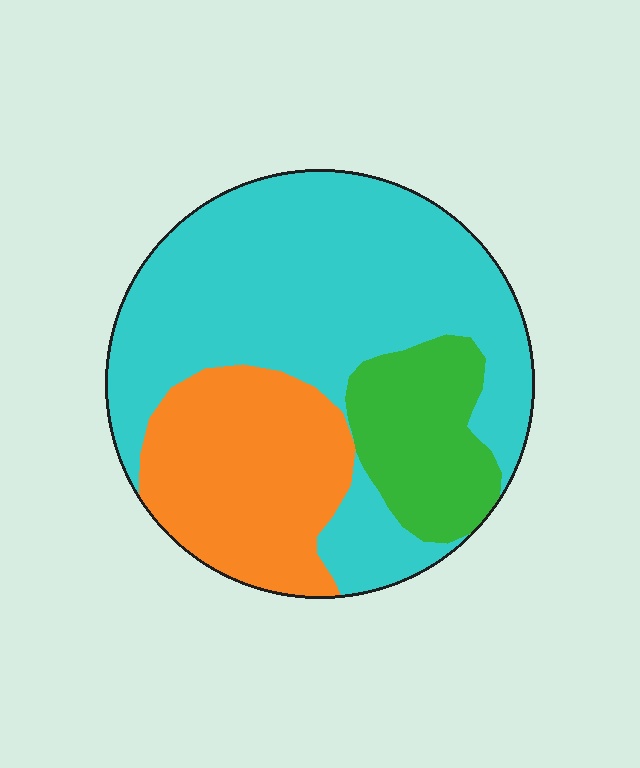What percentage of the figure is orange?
Orange takes up about one quarter (1/4) of the figure.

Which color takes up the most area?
Cyan, at roughly 60%.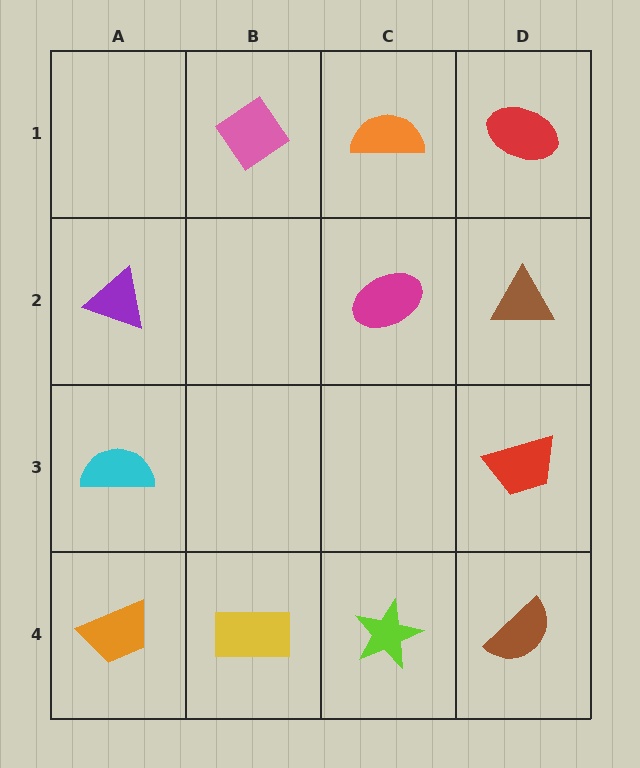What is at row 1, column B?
A pink diamond.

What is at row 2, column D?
A brown triangle.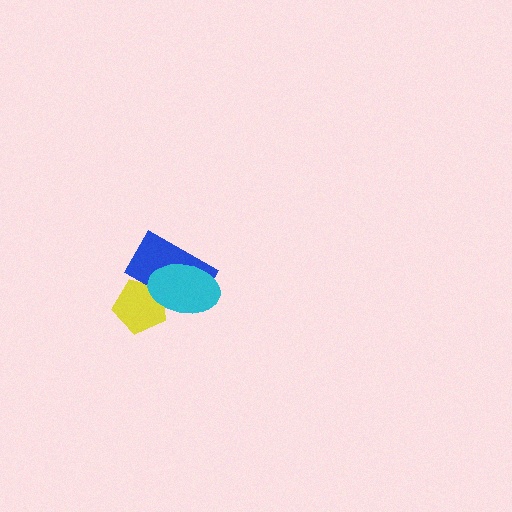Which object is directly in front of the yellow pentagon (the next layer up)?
The blue rectangle is directly in front of the yellow pentagon.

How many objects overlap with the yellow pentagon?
2 objects overlap with the yellow pentagon.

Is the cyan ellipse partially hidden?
No, no other shape covers it.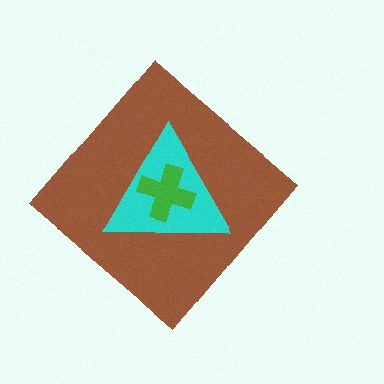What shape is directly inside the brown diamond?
The cyan triangle.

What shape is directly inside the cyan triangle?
The green cross.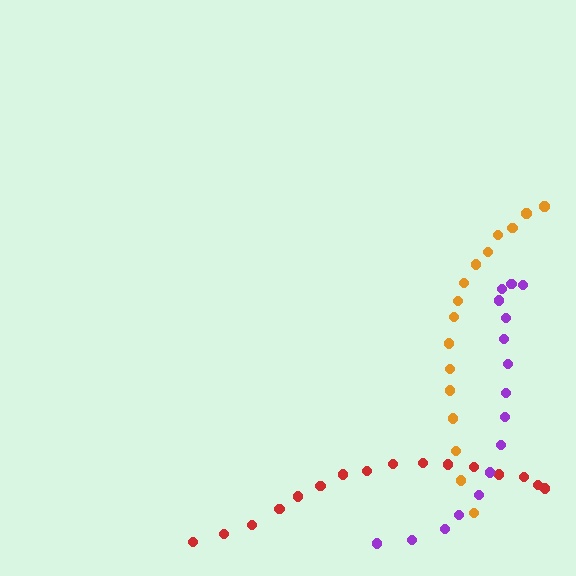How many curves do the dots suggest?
There are 3 distinct paths.